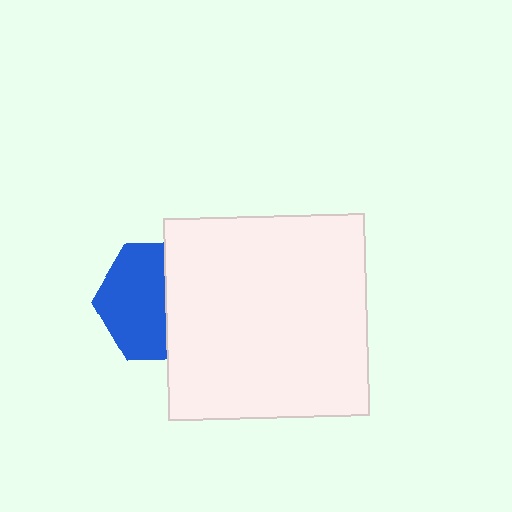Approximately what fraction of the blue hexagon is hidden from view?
Roughly 45% of the blue hexagon is hidden behind the white rectangle.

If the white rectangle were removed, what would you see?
You would see the complete blue hexagon.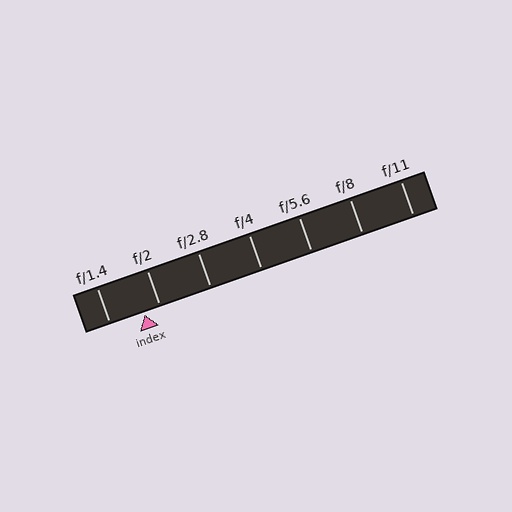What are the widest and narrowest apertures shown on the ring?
The widest aperture shown is f/1.4 and the narrowest is f/11.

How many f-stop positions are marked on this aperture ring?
There are 7 f-stop positions marked.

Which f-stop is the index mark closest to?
The index mark is closest to f/2.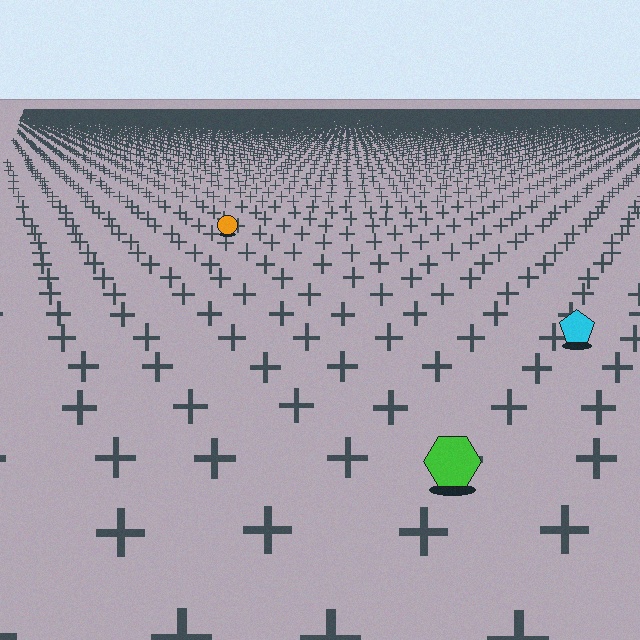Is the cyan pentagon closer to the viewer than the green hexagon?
No. The green hexagon is closer — you can tell from the texture gradient: the ground texture is coarser near it.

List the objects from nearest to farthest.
From nearest to farthest: the green hexagon, the cyan pentagon, the orange circle.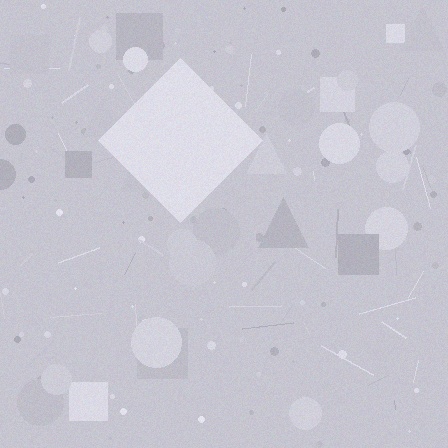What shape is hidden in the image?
A diamond is hidden in the image.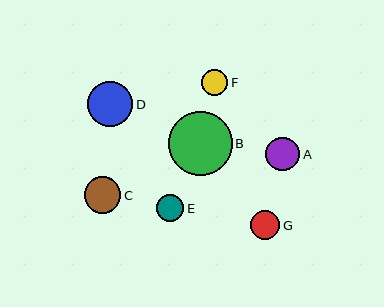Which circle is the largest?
Circle B is the largest with a size of approximately 64 pixels.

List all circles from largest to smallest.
From largest to smallest: B, D, C, A, G, E, F.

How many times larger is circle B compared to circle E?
Circle B is approximately 2.4 times the size of circle E.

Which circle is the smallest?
Circle F is the smallest with a size of approximately 26 pixels.